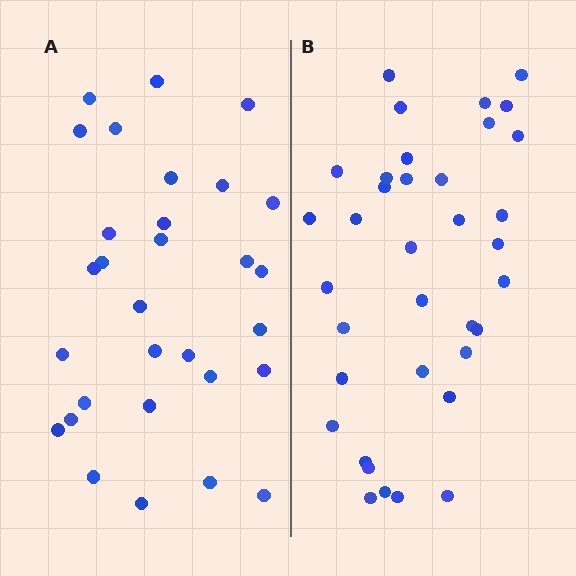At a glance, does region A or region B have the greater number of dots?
Region B (the right region) has more dots.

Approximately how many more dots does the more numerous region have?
Region B has about 6 more dots than region A.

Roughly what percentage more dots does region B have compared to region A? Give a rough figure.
About 20% more.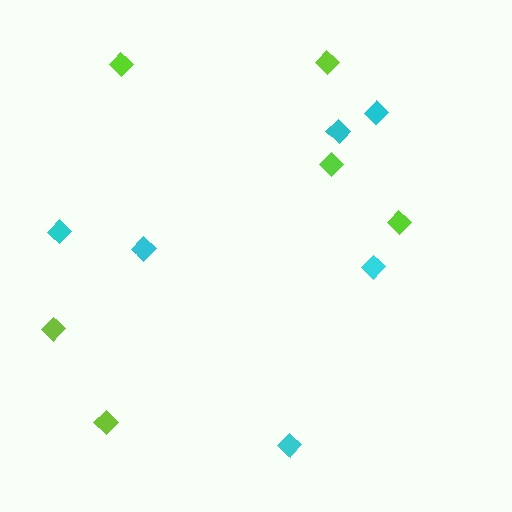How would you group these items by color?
There are 2 groups: one group of lime diamonds (6) and one group of cyan diamonds (6).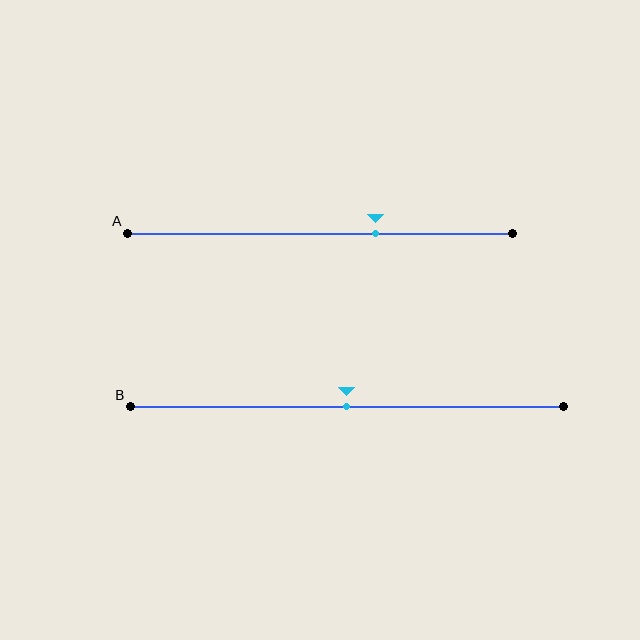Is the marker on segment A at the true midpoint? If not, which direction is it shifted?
No, the marker on segment A is shifted to the right by about 15% of the segment length.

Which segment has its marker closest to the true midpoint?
Segment B has its marker closest to the true midpoint.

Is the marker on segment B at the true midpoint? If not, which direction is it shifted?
Yes, the marker on segment B is at the true midpoint.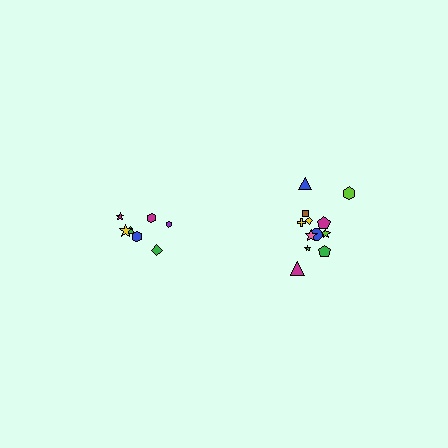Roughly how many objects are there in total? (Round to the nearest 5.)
Roughly 20 objects in total.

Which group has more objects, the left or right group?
The right group.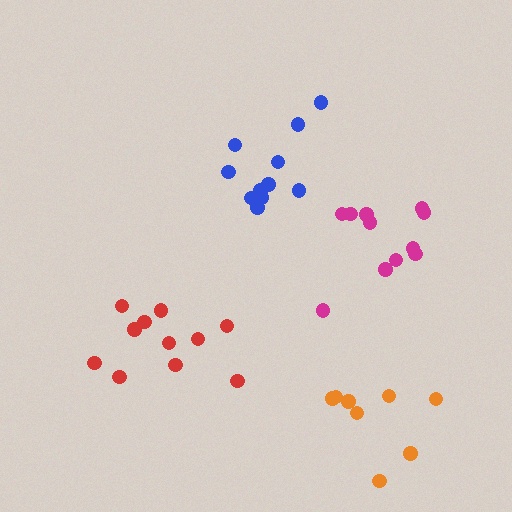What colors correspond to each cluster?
The clusters are colored: red, magenta, blue, orange.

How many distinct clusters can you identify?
There are 4 distinct clusters.